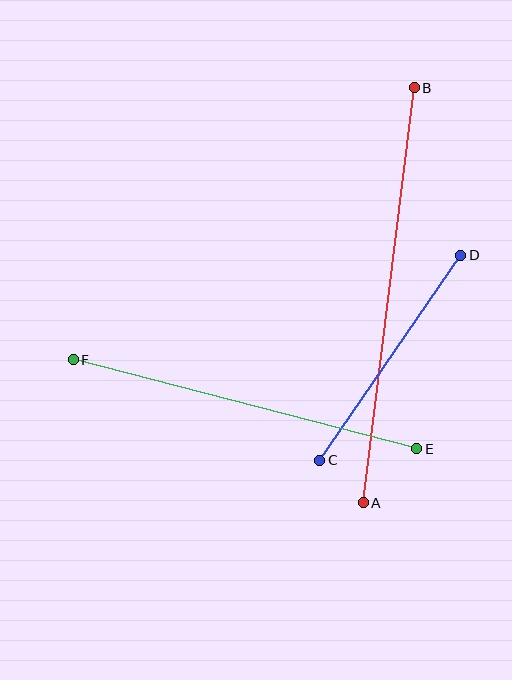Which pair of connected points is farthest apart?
Points A and B are farthest apart.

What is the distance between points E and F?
The distance is approximately 355 pixels.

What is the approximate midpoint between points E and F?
The midpoint is at approximately (245, 404) pixels.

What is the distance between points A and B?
The distance is approximately 418 pixels.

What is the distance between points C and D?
The distance is approximately 249 pixels.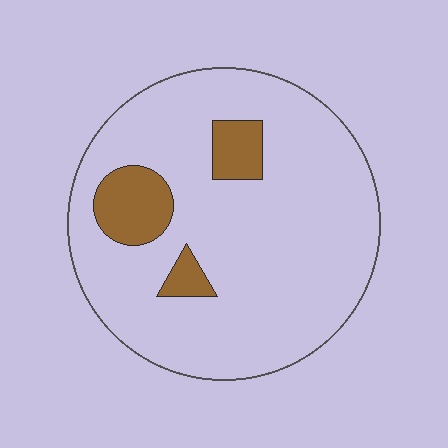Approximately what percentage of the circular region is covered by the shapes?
Approximately 15%.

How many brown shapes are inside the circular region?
3.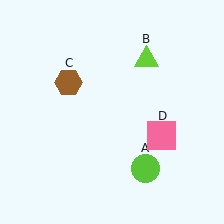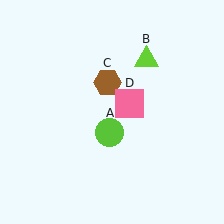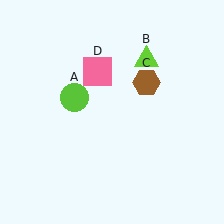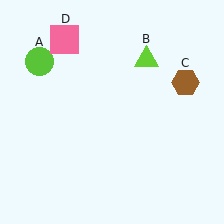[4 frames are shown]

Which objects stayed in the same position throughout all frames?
Lime triangle (object B) remained stationary.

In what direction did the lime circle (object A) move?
The lime circle (object A) moved up and to the left.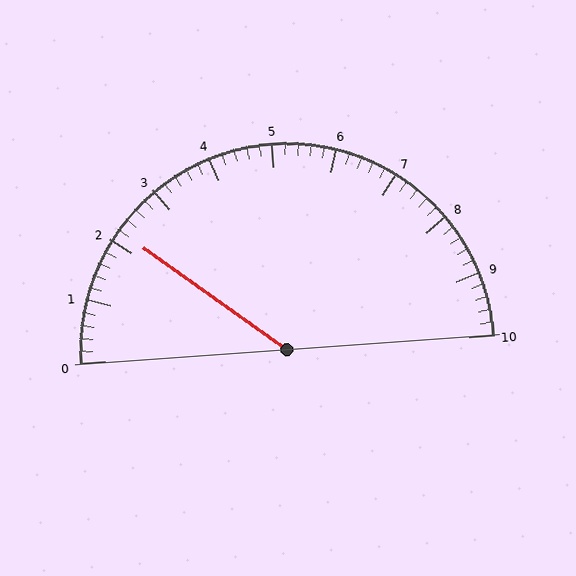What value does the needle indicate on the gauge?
The needle indicates approximately 2.2.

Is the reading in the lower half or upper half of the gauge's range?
The reading is in the lower half of the range (0 to 10).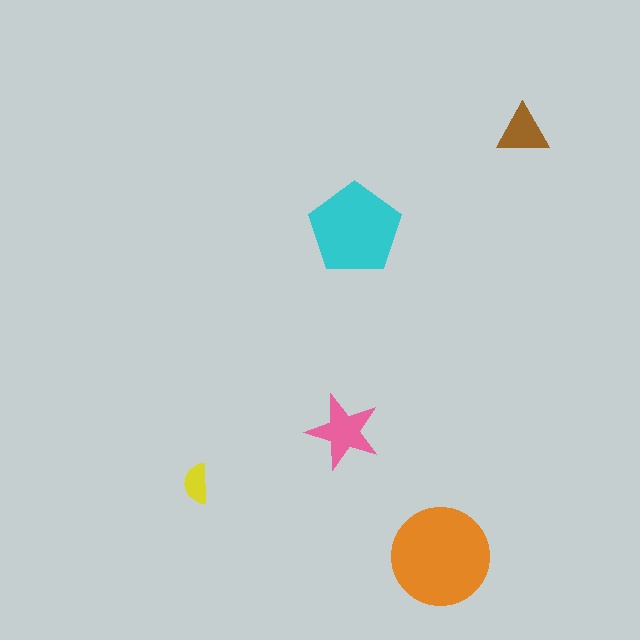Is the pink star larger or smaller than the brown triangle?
Larger.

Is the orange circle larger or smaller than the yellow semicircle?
Larger.